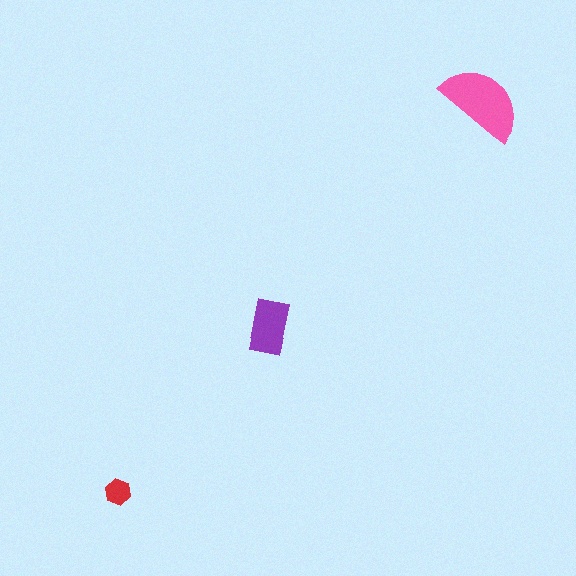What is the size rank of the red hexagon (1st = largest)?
3rd.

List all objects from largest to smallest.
The pink semicircle, the purple rectangle, the red hexagon.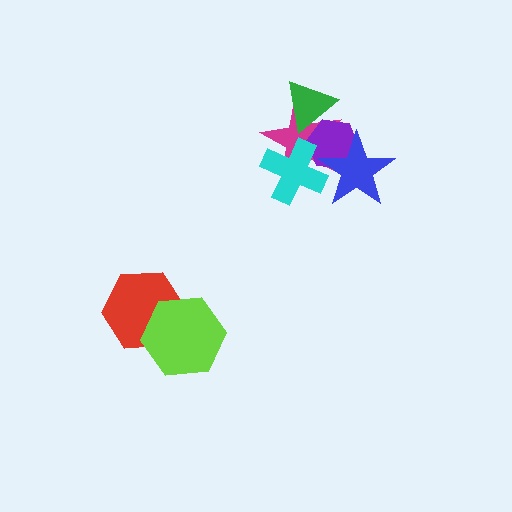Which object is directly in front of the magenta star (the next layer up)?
The purple hexagon is directly in front of the magenta star.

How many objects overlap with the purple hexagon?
4 objects overlap with the purple hexagon.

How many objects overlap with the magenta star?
4 objects overlap with the magenta star.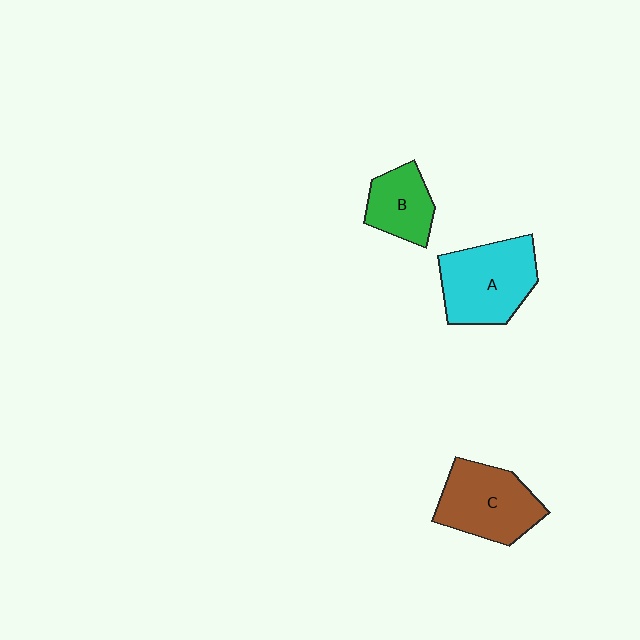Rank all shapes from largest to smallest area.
From largest to smallest: A (cyan), C (brown), B (green).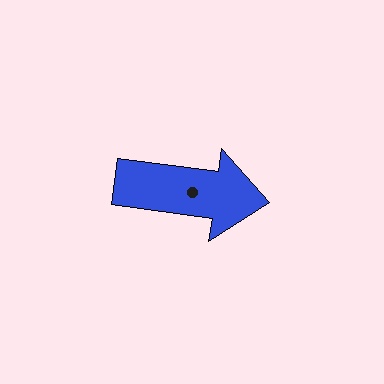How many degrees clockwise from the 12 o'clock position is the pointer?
Approximately 98 degrees.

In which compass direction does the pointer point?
East.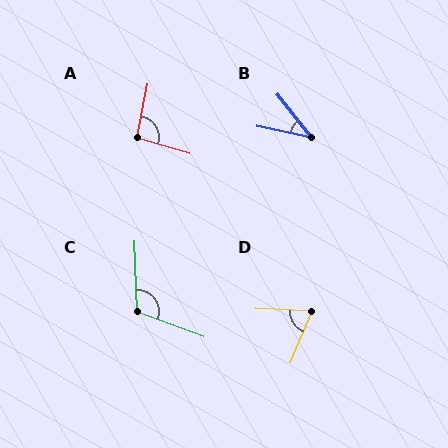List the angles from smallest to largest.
B (40°), D (71°), A (96°), C (112°).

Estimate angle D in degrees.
Approximately 71 degrees.